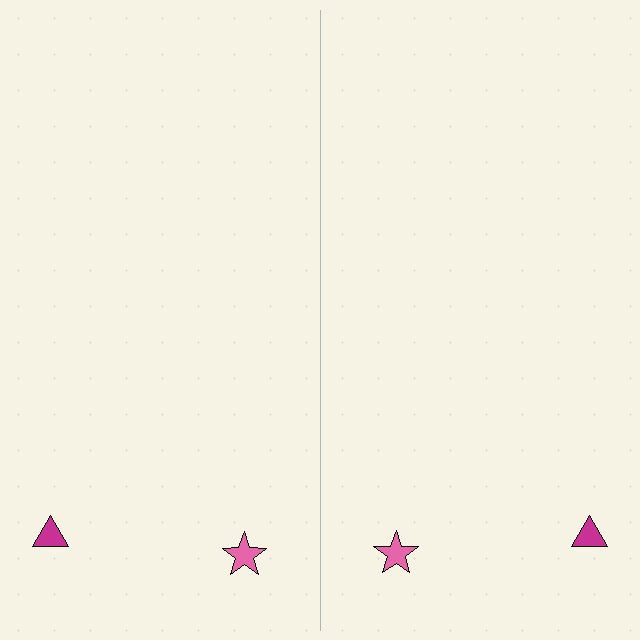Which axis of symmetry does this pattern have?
The pattern has a vertical axis of symmetry running through the center of the image.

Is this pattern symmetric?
Yes, this pattern has bilateral (reflection) symmetry.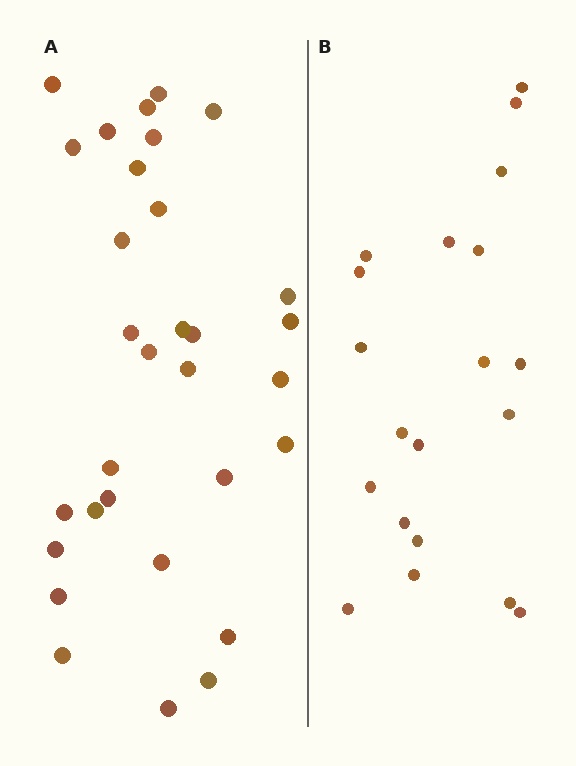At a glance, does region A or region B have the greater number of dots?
Region A (the left region) has more dots.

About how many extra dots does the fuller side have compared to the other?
Region A has roughly 12 or so more dots than region B.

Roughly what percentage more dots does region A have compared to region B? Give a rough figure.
About 55% more.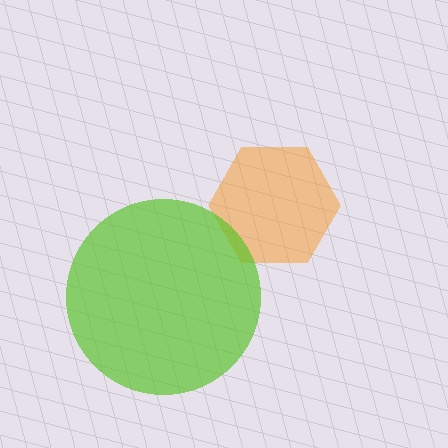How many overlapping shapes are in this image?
There are 2 overlapping shapes in the image.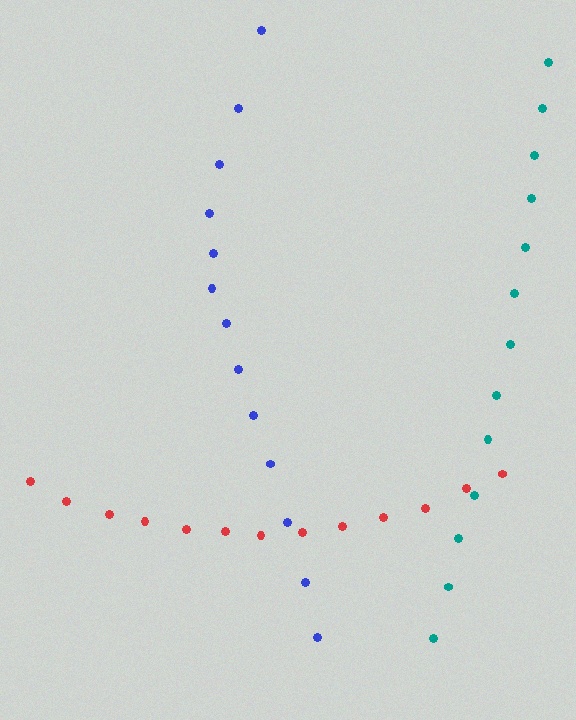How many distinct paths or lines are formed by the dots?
There are 3 distinct paths.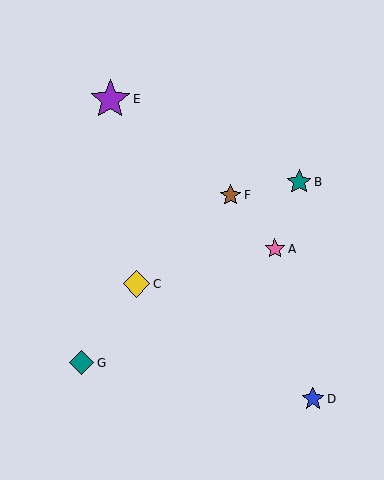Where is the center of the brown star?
The center of the brown star is at (231, 195).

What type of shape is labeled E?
Shape E is a purple star.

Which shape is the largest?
The purple star (labeled E) is the largest.